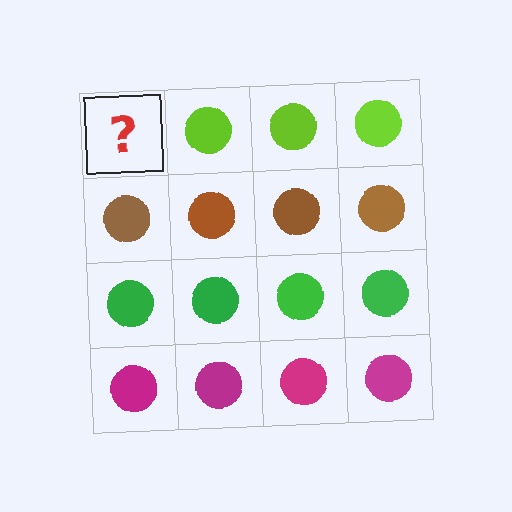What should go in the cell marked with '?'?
The missing cell should contain a lime circle.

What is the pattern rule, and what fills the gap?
The rule is that each row has a consistent color. The gap should be filled with a lime circle.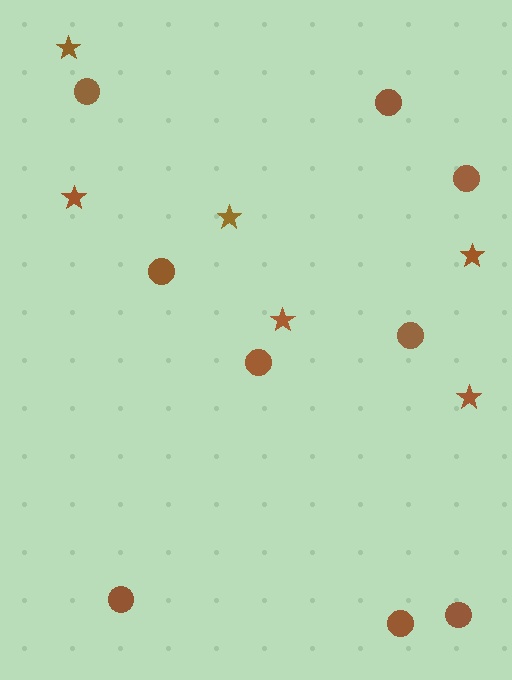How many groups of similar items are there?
There are 2 groups: one group of circles (9) and one group of stars (6).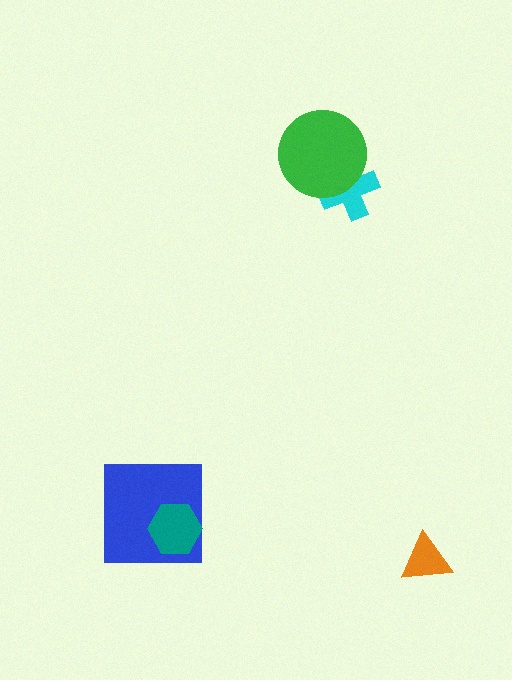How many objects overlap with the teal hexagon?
1 object overlaps with the teal hexagon.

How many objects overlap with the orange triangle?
0 objects overlap with the orange triangle.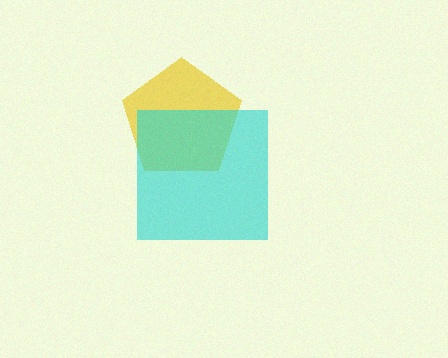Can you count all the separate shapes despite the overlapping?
Yes, there are 2 separate shapes.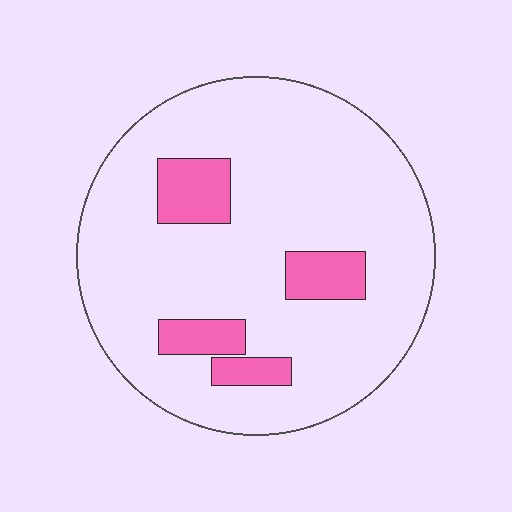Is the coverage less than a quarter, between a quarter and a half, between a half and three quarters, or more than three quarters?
Less than a quarter.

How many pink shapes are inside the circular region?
4.